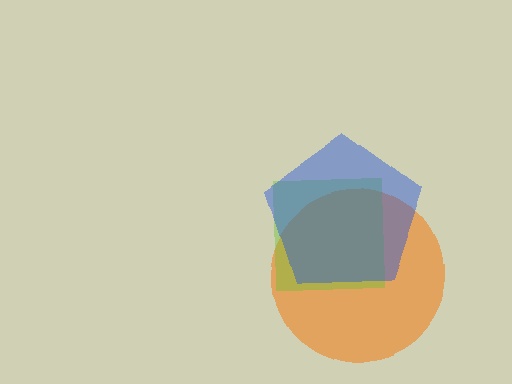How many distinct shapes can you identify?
There are 3 distinct shapes: an orange circle, a lime square, a blue pentagon.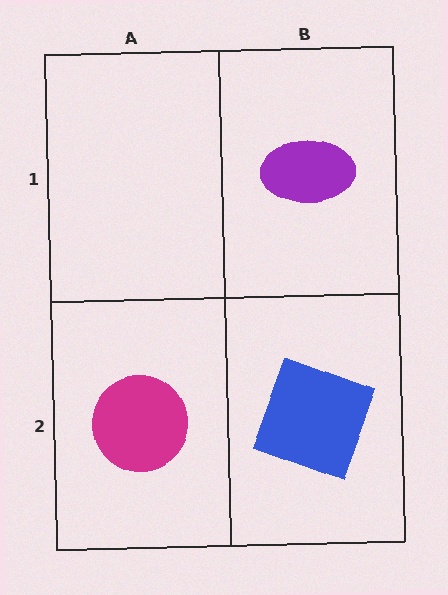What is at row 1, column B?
A purple ellipse.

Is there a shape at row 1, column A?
No, that cell is empty.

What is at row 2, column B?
A blue square.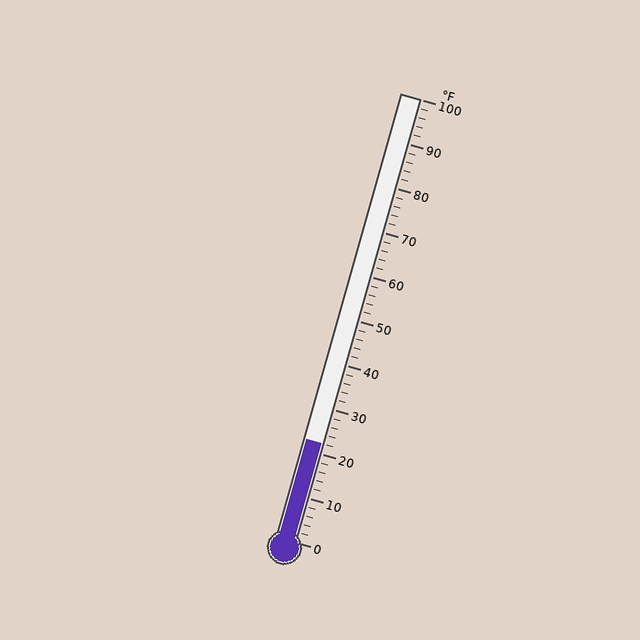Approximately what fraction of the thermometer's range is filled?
The thermometer is filled to approximately 20% of its range.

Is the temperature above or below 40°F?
The temperature is below 40°F.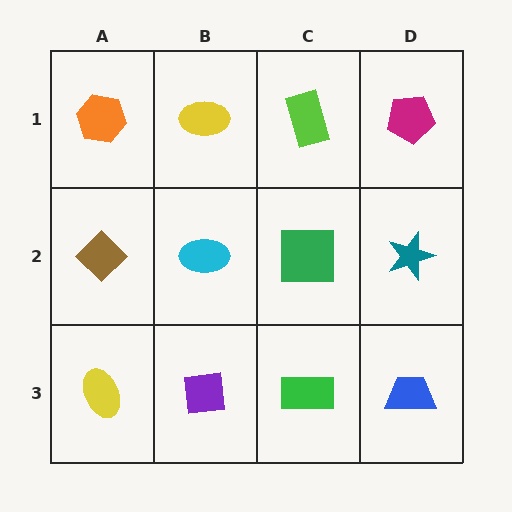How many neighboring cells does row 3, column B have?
3.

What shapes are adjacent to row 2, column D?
A magenta pentagon (row 1, column D), a blue trapezoid (row 3, column D), a green square (row 2, column C).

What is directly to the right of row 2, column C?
A teal star.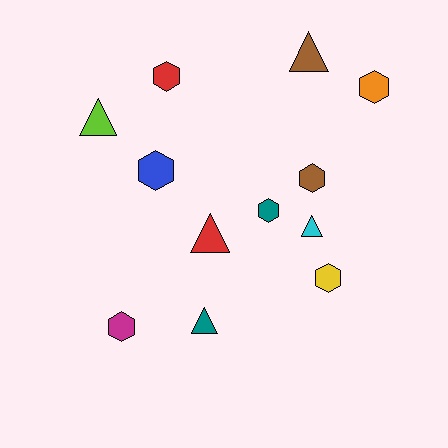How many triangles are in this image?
There are 5 triangles.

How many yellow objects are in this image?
There is 1 yellow object.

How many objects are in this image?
There are 12 objects.